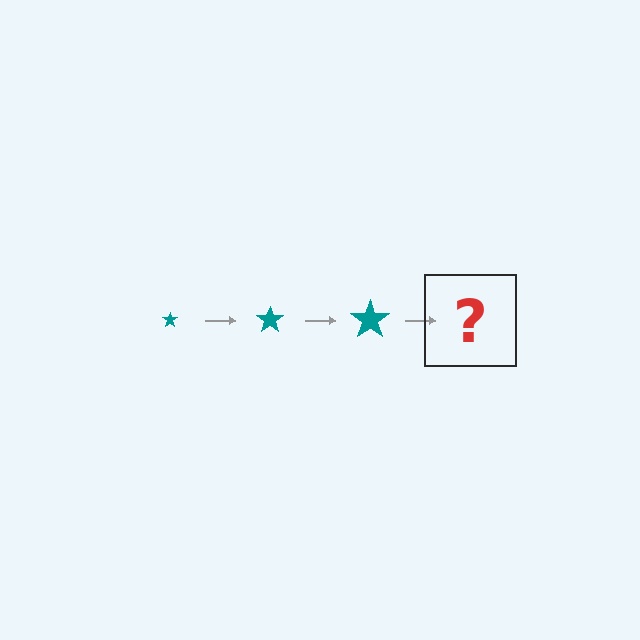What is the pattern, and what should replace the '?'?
The pattern is that the star gets progressively larger each step. The '?' should be a teal star, larger than the previous one.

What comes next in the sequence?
The next element should be a teal star, larger than the previous one.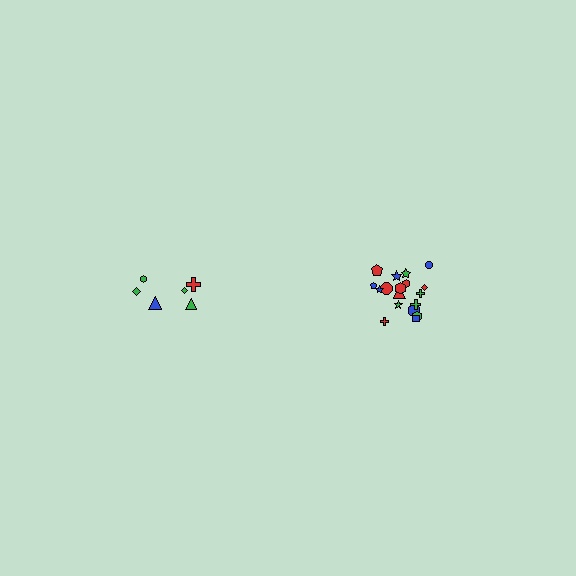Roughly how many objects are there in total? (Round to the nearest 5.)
Roughly 25 objects in total.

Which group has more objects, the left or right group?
The right group.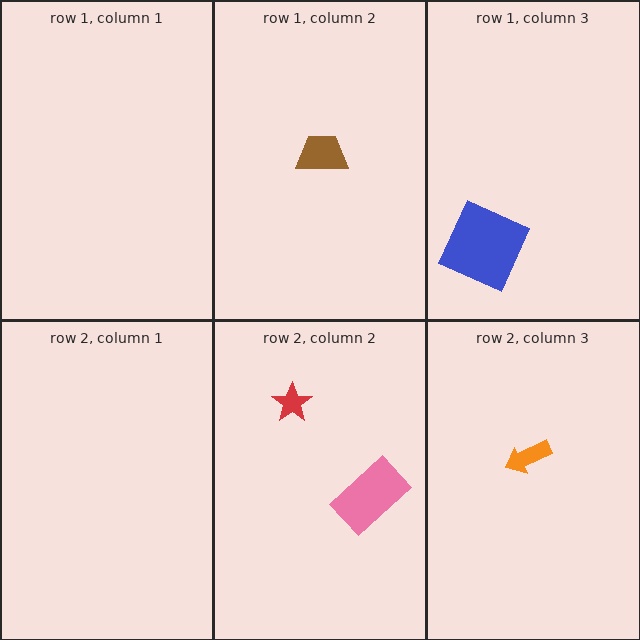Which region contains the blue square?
The row 1, column 3 region.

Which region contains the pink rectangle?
The row 2, column 2 region.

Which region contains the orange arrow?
The row 2, column 3 region.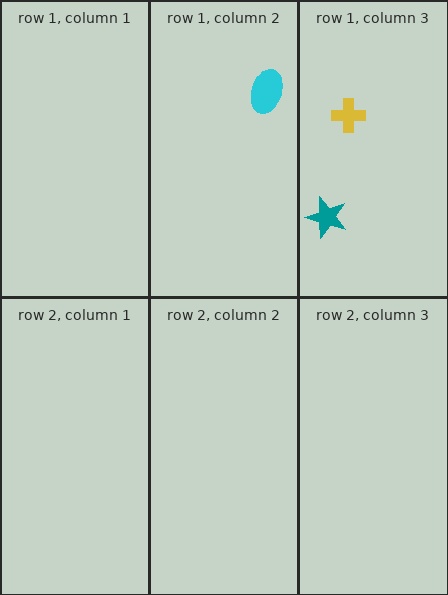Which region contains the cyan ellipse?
The row 1, column 2 region.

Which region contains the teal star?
The row 1, column 3 region.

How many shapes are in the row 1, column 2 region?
1.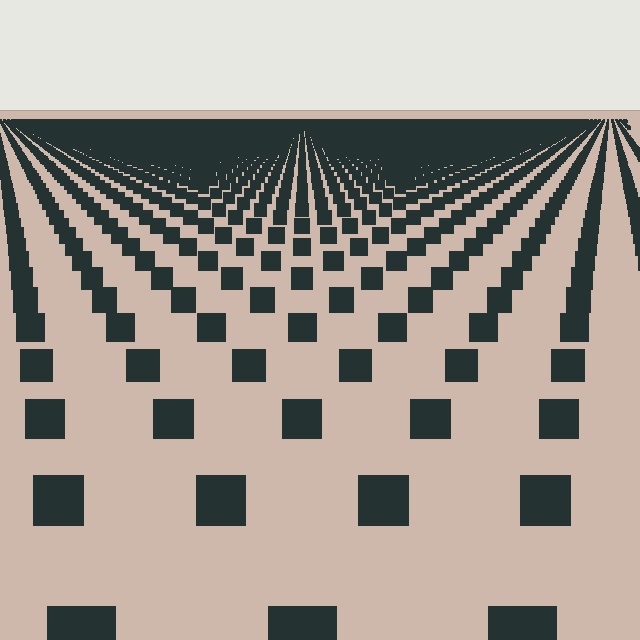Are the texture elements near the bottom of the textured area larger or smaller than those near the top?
Larger. Near the bottom, elements are closer to the viewer and appear at a bigger on-screen size.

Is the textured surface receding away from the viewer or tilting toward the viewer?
The surface is receding away from the viewer. Texture elements get smaller and denser toward the top.